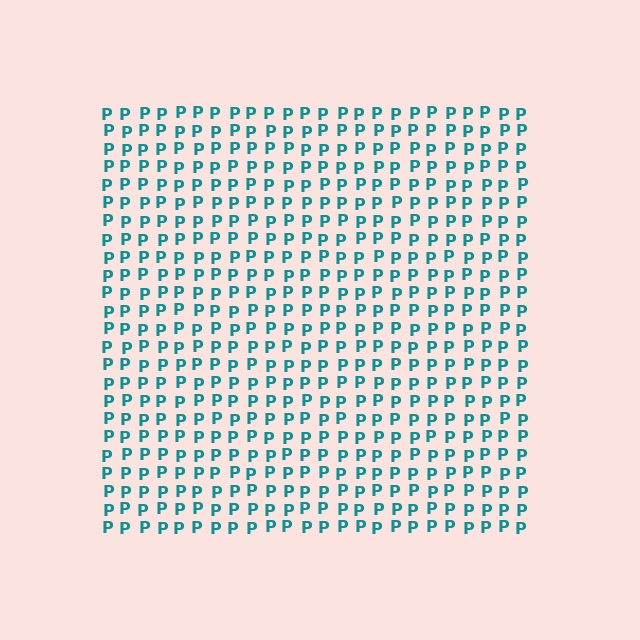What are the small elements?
The small elements are letter P's.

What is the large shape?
The large shape is a square.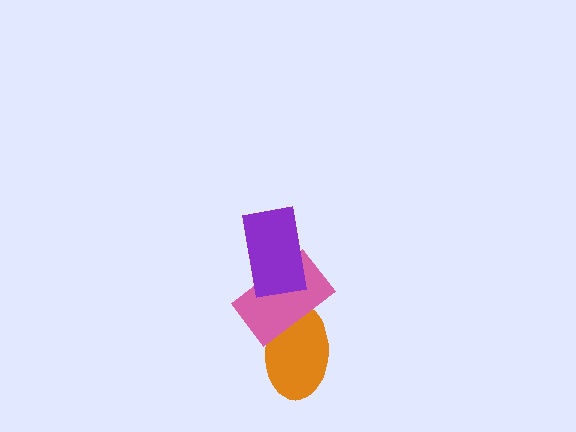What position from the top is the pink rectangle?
The pink rectangle is 2nd from the top.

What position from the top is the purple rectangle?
The purple rectangle is 1st from the top.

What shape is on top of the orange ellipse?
The pink rectangle is on top of the orange ellipse.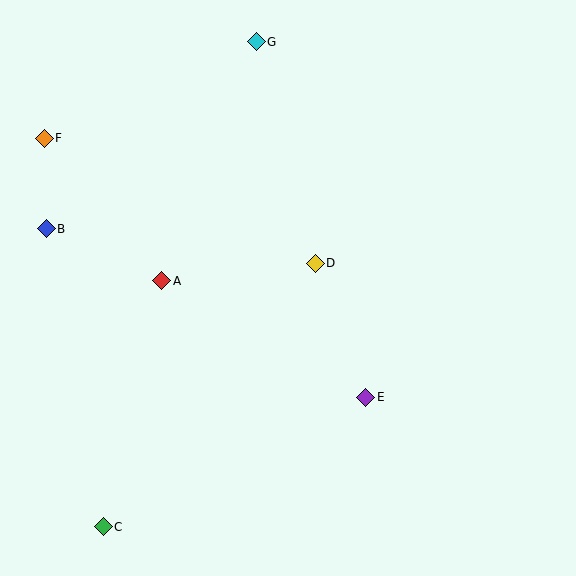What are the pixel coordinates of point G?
Point G is at (256, 42).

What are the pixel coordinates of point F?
Point F is at (44, 138).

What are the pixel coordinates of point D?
Point D is at (315, 263).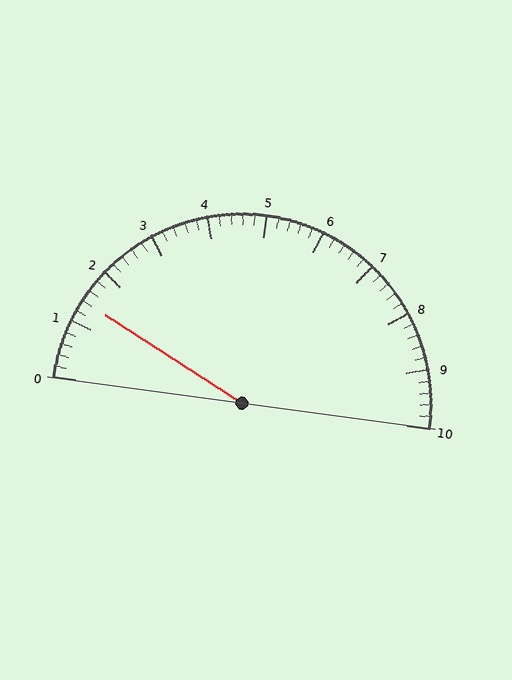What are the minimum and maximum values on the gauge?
The gauge ranges from 0 to 10.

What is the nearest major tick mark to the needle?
The nearest major tick mark is 1.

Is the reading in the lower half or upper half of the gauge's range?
The reading is in the lower half of the range (0 to 10).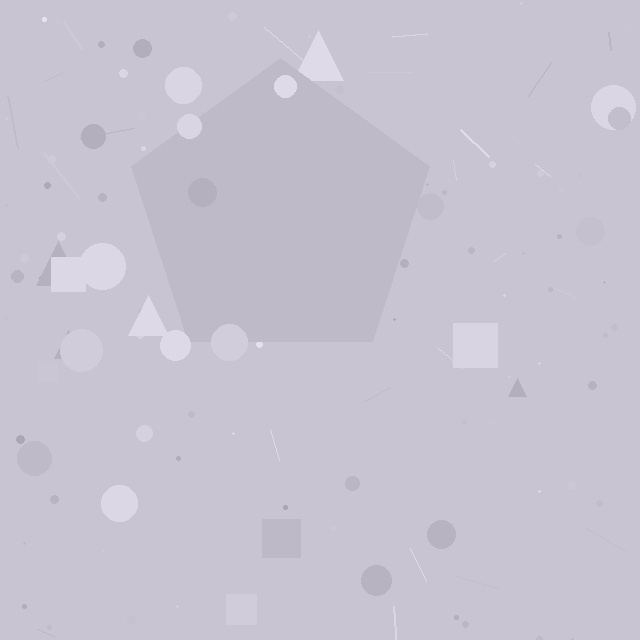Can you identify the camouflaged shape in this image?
The camouflaged shape is a pentagon.